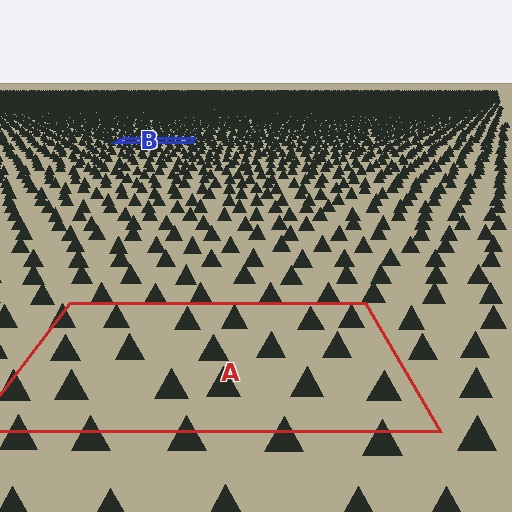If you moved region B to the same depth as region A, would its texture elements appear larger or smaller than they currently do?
They would appear larger. At a closer depth, the same texture elements are projected at a bigger on-screen size.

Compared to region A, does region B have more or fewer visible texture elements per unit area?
Region B has more texture elements per unit area — they are packed more densely because it is farther away.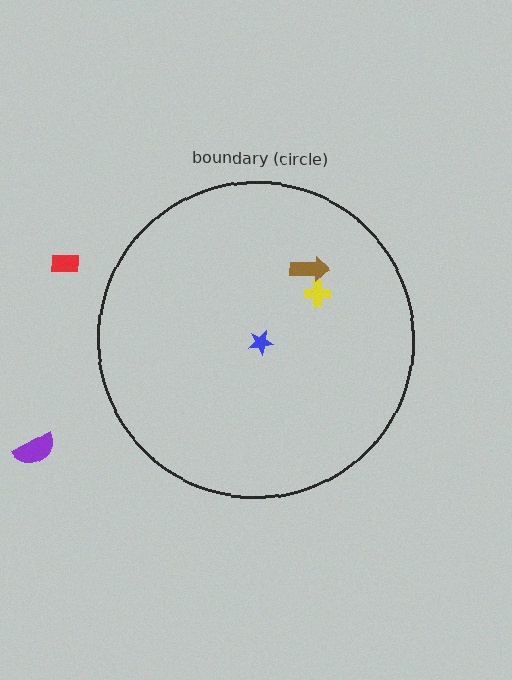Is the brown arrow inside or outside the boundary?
Inside.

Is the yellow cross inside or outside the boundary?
Inside.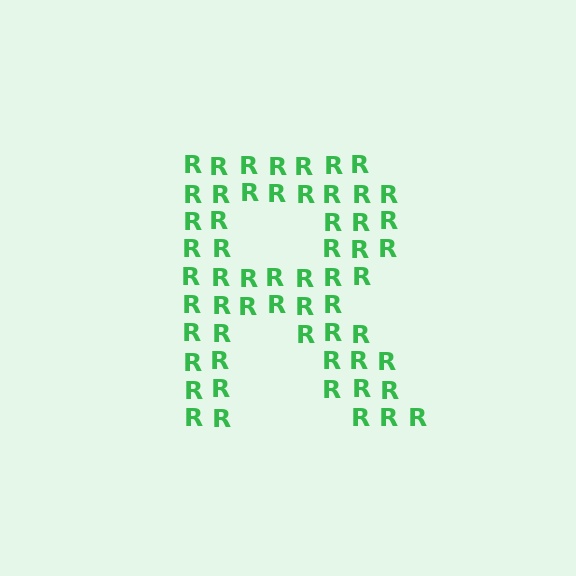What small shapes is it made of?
It is made of small letter R's.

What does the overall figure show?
The overall figure shows the letter R.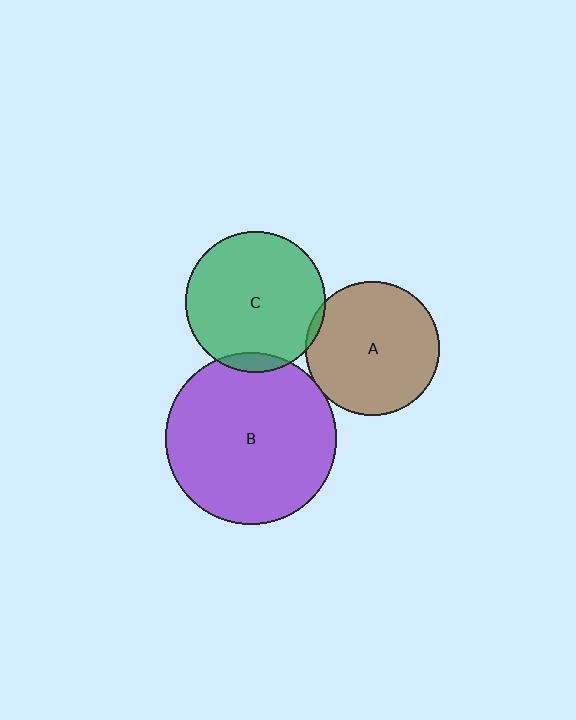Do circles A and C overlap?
Yes.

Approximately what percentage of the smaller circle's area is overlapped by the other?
Approximately 5%.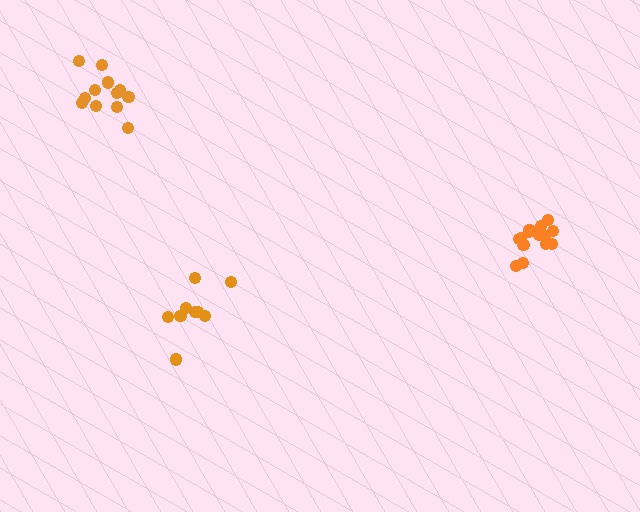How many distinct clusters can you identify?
There are 3 distinct clusters.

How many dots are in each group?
Group 1: 15 dots, Group 2: 12 dots, Group 3: 9 dots (36 total).